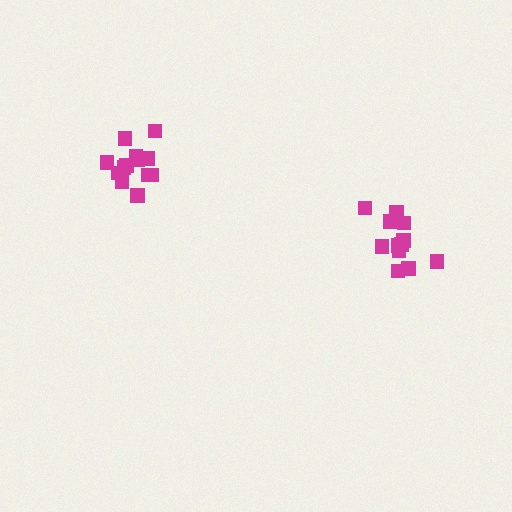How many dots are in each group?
Group 1: 13 dots, Group 2: 12 dots (25 total).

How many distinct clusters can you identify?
There are 2 distinct clusters.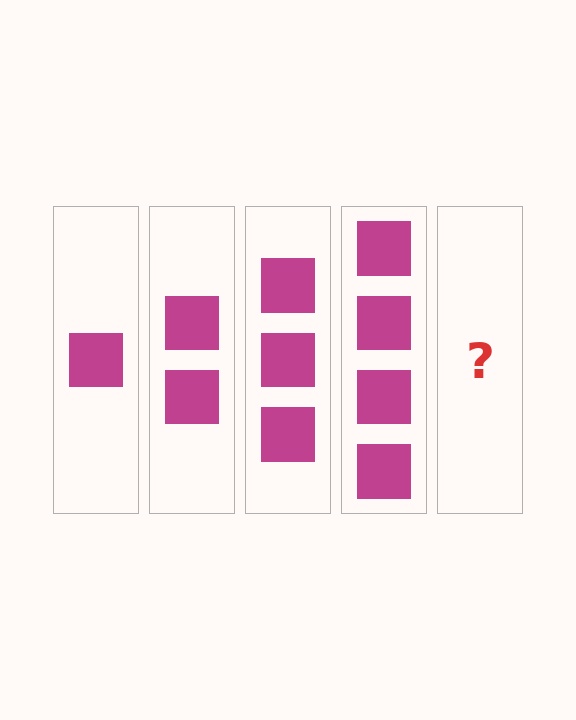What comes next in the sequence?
The next element should be 5 squares.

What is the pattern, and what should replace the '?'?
The pattern is that each step adds one more square. The '?' should be 5 squares.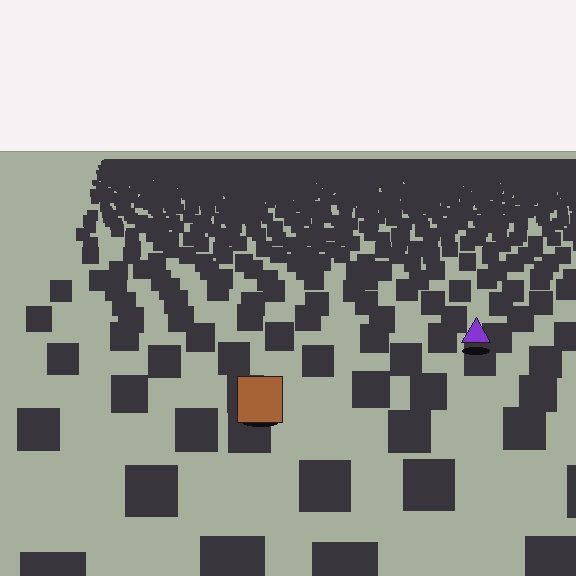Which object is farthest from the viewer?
The purple triangle is farthest from the viewer. It appears smaller and the ground texture around it is denser.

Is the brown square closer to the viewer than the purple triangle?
Yes. The brown square is closer — you can tell from the texture gradient: the ground texture is coarser near it.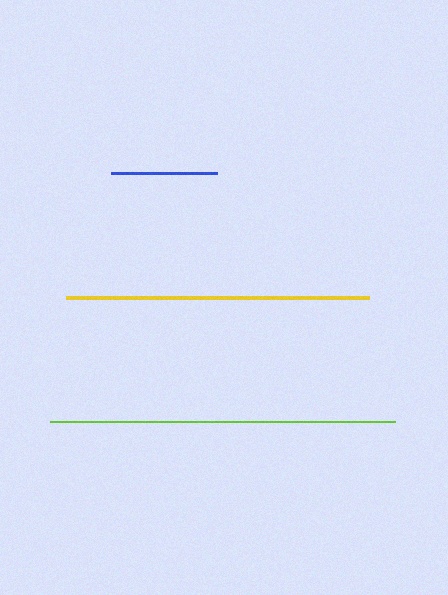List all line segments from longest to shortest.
From longest to shortest: lime, yellow, blue.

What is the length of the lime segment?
The lime segment is approximately 346 pixels long.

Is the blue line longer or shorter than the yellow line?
The yellow line is longer than the blue line.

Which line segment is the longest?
The lime line is the longest at approximately 346 pixels.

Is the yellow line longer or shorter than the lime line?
The lime line is longer than the yellow line.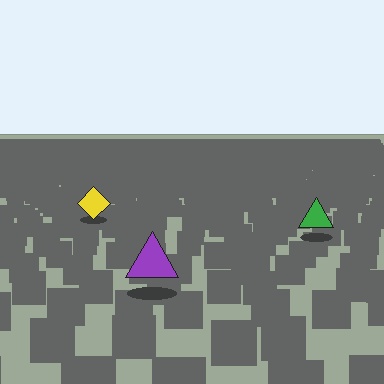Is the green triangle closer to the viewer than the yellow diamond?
Yes. The green triangle is closer — you can tell from the texture gradient: the ground texture is coarser near it.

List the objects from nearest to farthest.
From nearest to farthest: the purple triangle, the green triangle, the yellow diamond.